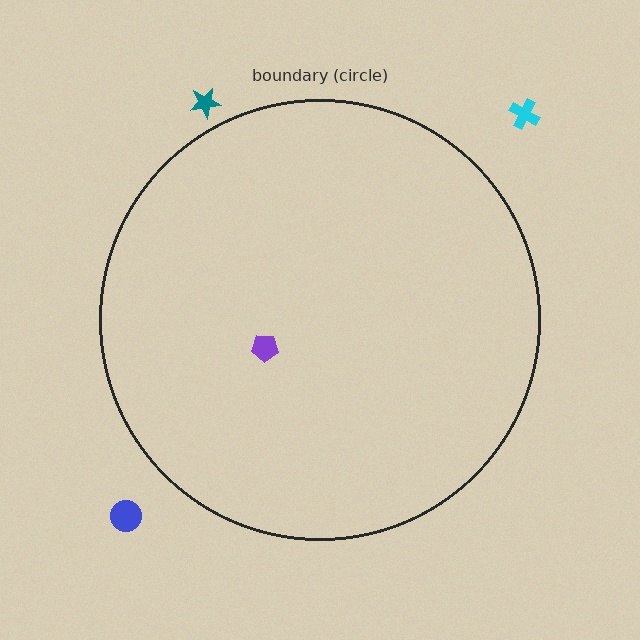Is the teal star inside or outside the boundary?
Outside.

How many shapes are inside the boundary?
1 inside, 3 outside.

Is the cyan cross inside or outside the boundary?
Outside.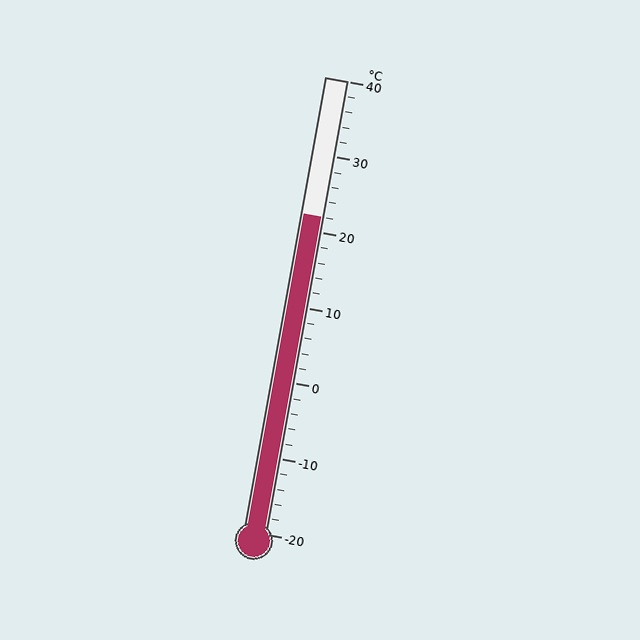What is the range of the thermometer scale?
The thermometer scale ranges from -20°C to 40°C.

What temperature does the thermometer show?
The thermometer shows approximately 22°C.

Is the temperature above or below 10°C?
The temperature is above 10°C.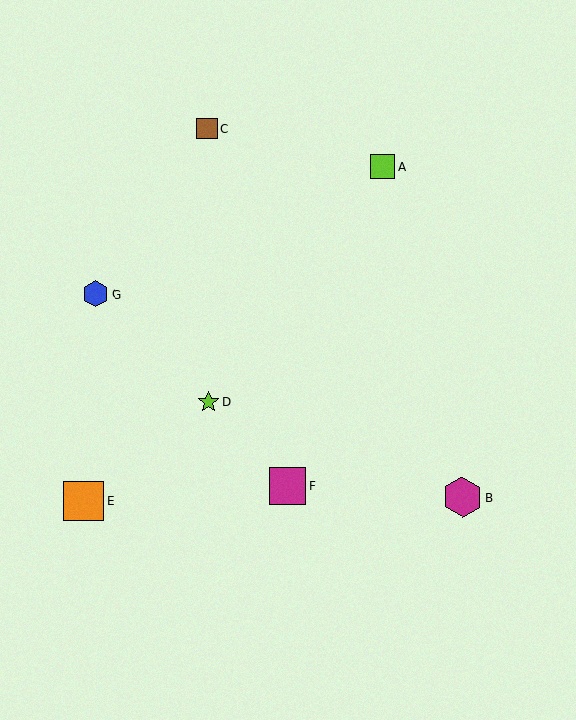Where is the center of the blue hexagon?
The center of the blue hexagon is at (96, 294).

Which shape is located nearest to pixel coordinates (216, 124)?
The brown square (labeled C) at (206, 128) is nearest to that location.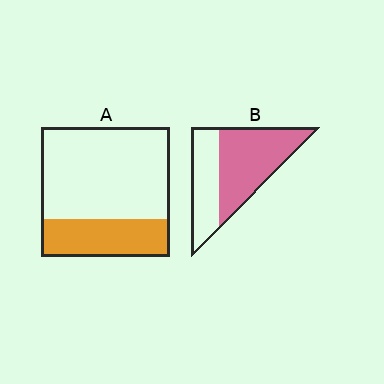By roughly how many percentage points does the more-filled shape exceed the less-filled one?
By roughly 30 percentage points (B over A).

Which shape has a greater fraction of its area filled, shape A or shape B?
Shape B.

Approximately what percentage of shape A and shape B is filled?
A is approximately 30% and B is approximately 60%.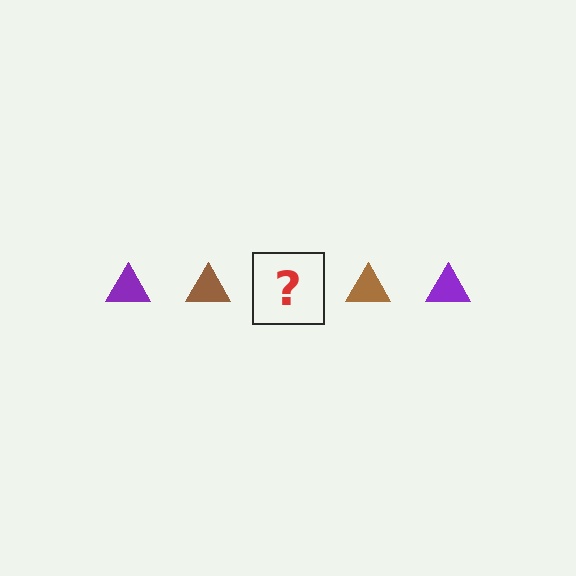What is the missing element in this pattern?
The missing element is a purple triangle.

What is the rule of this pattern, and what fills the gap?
The rule is that the pattern cycles through purple, brown triangles. The gap should be filled with a purple triangle.